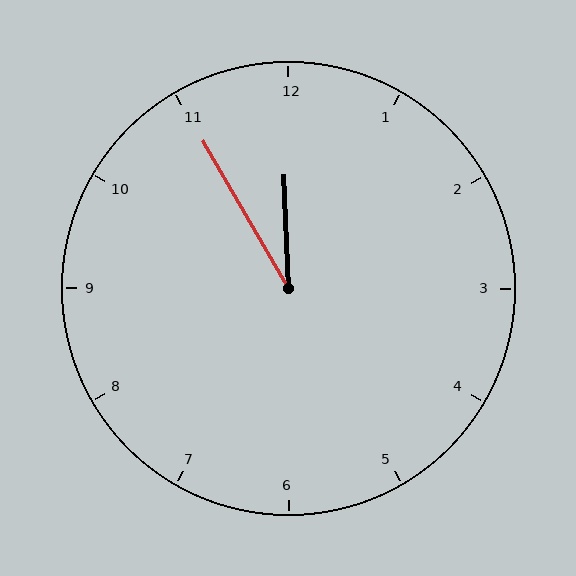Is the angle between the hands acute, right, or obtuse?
It is acute.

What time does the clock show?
11:55.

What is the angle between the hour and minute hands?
Approximately 28 degrees.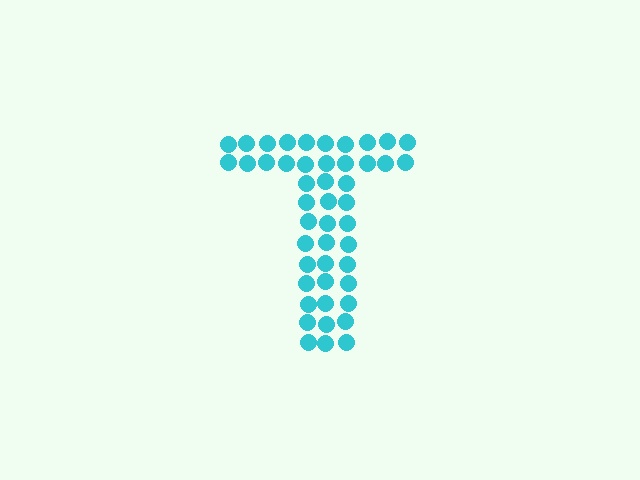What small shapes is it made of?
It is made of small circles.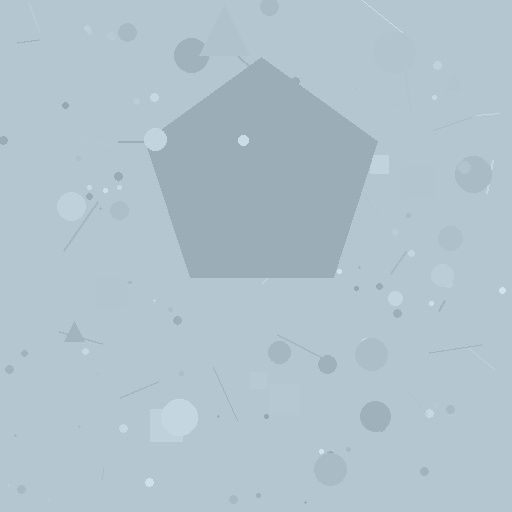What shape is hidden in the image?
A pentagon is hidden in the image.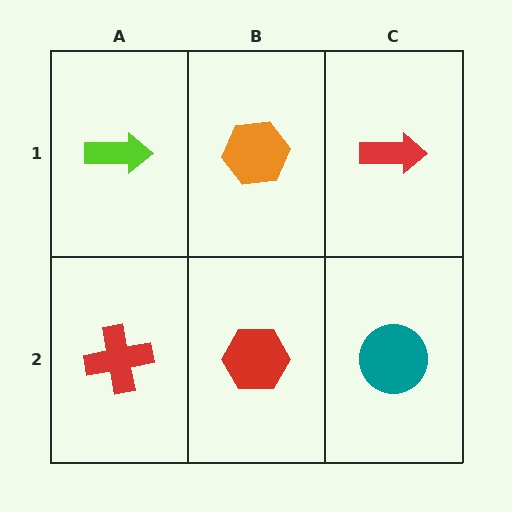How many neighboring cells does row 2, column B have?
3.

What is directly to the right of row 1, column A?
An orange hexagon.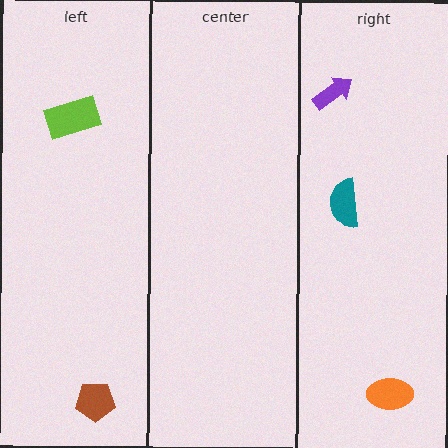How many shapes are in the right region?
3.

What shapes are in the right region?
The orange ellipse, the purple arrow, the teal semicircle.